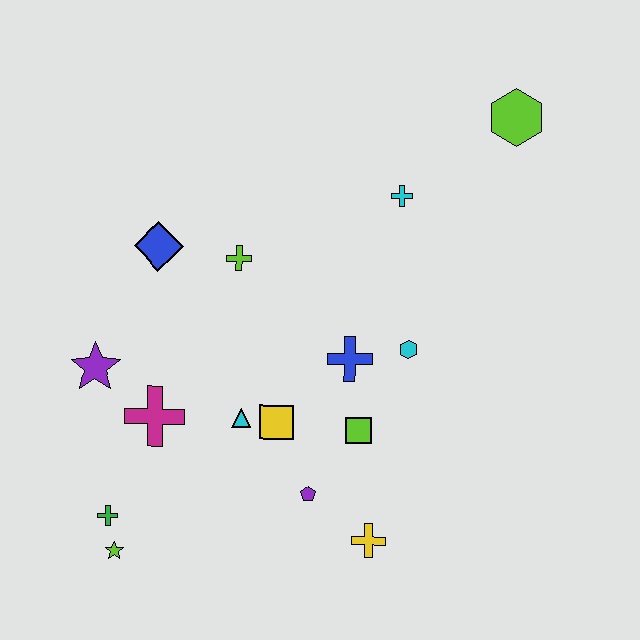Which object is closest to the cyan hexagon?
The blue cross is closest to the cyan hexagon.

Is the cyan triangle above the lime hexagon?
No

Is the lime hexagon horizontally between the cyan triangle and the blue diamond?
No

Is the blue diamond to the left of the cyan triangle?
Yes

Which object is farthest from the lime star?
The lime hexagon is farthest from the lime star.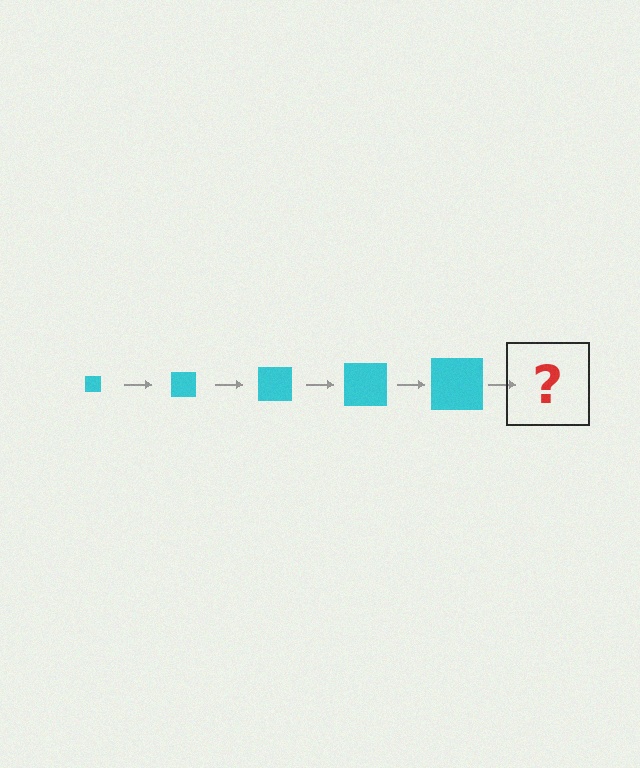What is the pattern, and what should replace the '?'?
The pattern is that the square gets progressively larger each step. The '?' should be a cyan square, larger than the previous one.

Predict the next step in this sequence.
The next step is a cyan square, larger than the previous one.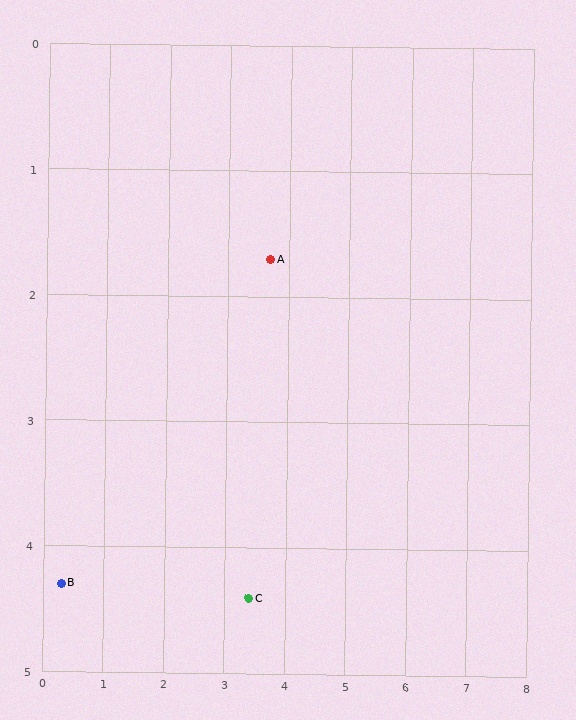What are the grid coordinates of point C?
Point C is at approximately (3.4, 4.4).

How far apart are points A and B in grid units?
Points A and B are about 4.3 grid units apart.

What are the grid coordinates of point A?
Point A is at approximately (3.7, 1.7).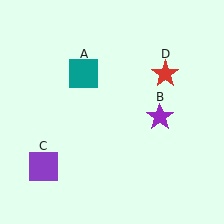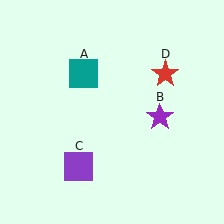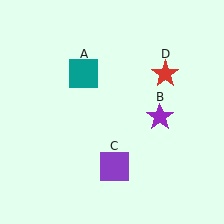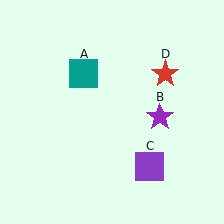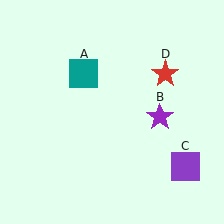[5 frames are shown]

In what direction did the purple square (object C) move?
The purple square (object C) moved right.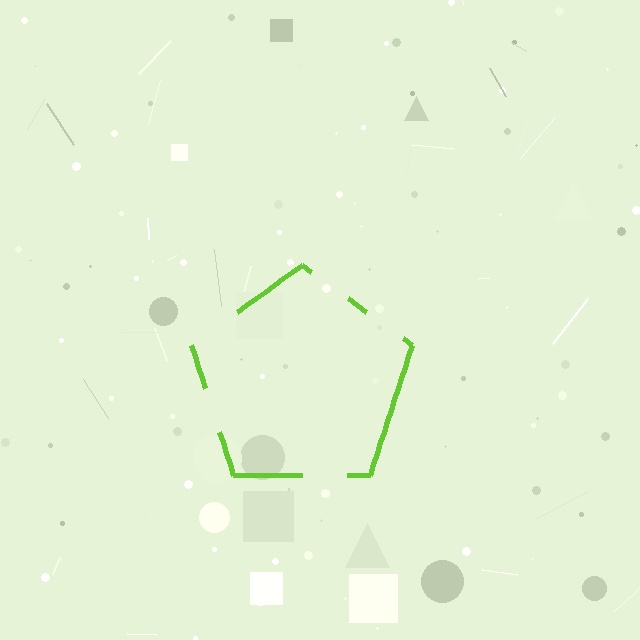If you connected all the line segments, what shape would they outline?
They would outline a pentagon.